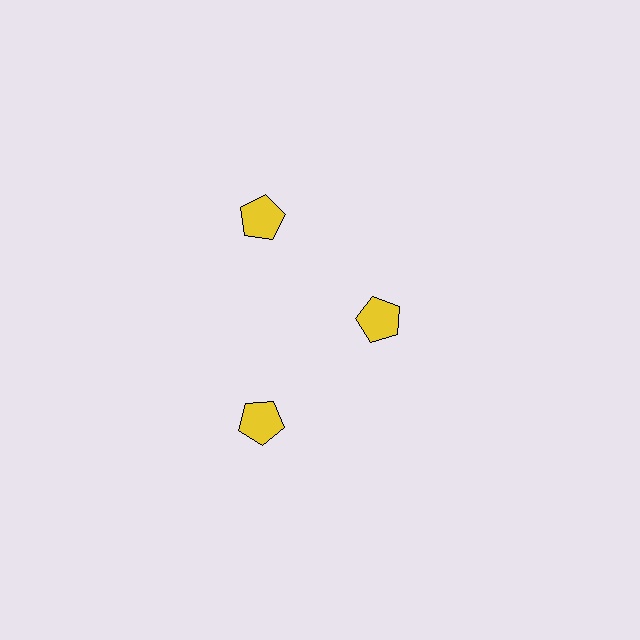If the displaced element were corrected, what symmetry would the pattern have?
It would have 3-fold rotational symmetry — the pattern would map onto itself every 120 degrees.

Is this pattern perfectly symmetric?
No. The 3 yellow pentagons are arranged in a ring, but one element near the 3 o'clock position is pulled inward toward the center, breaking the 3-fold rotational symmetry.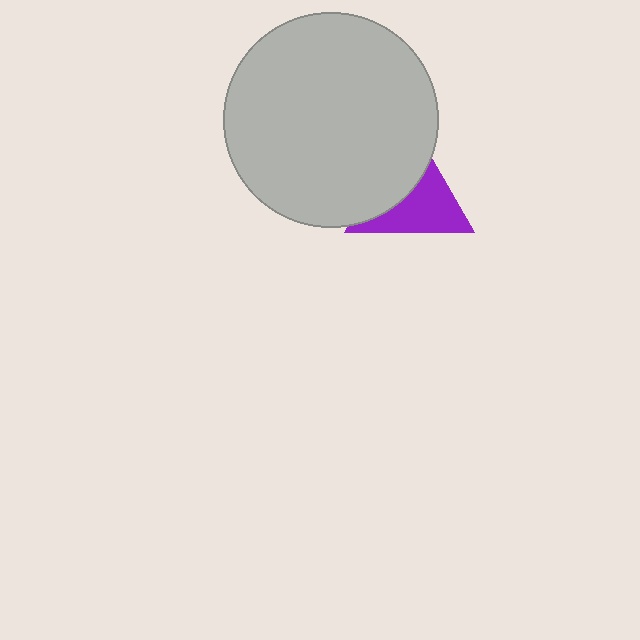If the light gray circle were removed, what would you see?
You would see the complete purple triangle.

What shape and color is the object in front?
The object in front is a light gray circle.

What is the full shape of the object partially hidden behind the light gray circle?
The partially hidden object is a purple triangle.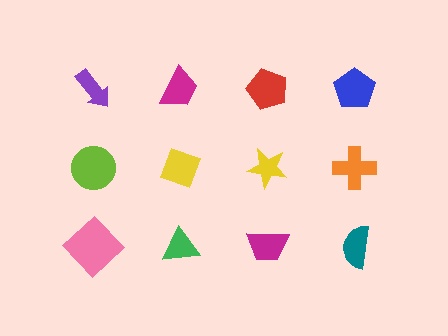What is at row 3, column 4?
A teal semicircle.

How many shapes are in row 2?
4 shapes.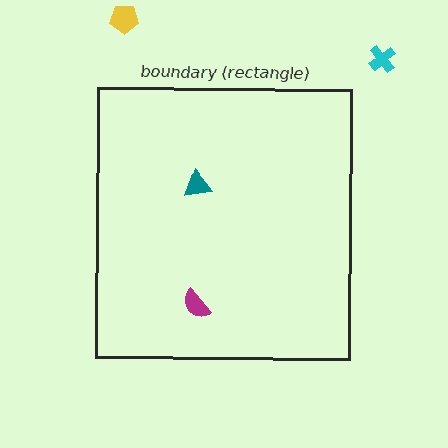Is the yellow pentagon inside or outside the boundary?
Outside.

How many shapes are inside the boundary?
2 inside, 2 outside.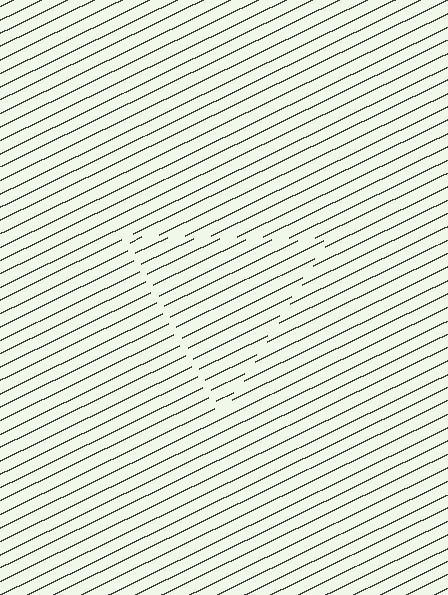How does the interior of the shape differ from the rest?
The interior of the shape contains the same grating, shifted by half a period — the contour is defined by the phase discontinuity where line-ends from the inner and outer gratings abut.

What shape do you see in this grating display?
An illusory triangle. The interior of the shape contains the same grating, shifted by half a period — the contour is defined by the phase discontinuity where line-ends from the inner and outer gratings abut.